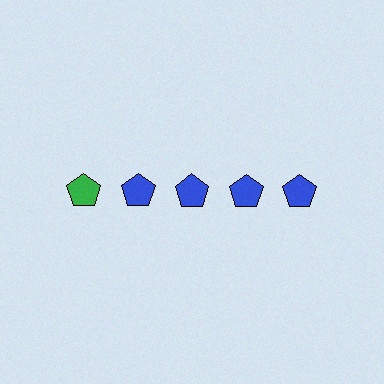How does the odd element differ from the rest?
It has a different color: green instead of blue.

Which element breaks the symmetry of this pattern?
The green pentagon in the top row, leftmost column breaks the symmetry. All other shapes are blue pentagons.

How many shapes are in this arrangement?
There are 5 shapes arranged in a grid pattern.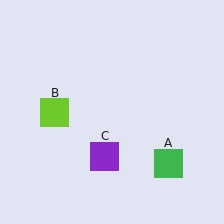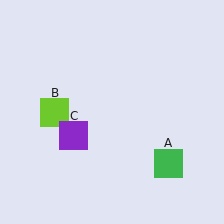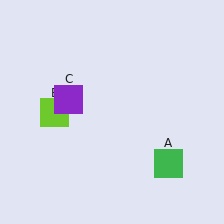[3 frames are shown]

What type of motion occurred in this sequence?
The purple square (object C) rotated clockwise around the center of the scene.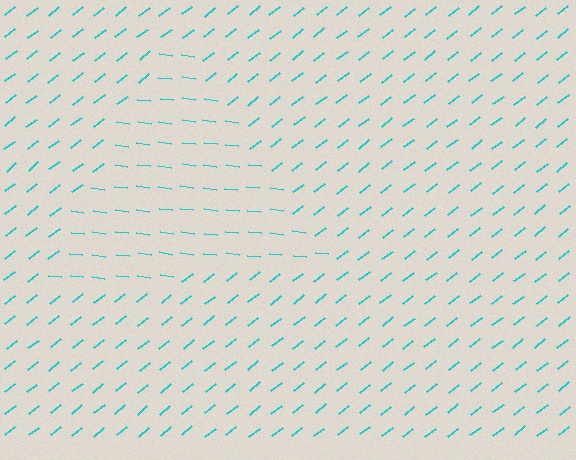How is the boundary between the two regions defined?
The boundary is defined purely by a change in line orientation (approximately 45 degrees difference). All lines are the same color and thickness.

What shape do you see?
I see a triangle.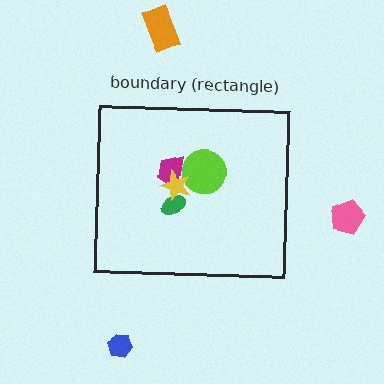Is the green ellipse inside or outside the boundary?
Inside.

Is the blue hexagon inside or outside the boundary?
Outside.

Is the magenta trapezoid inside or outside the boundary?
Inside.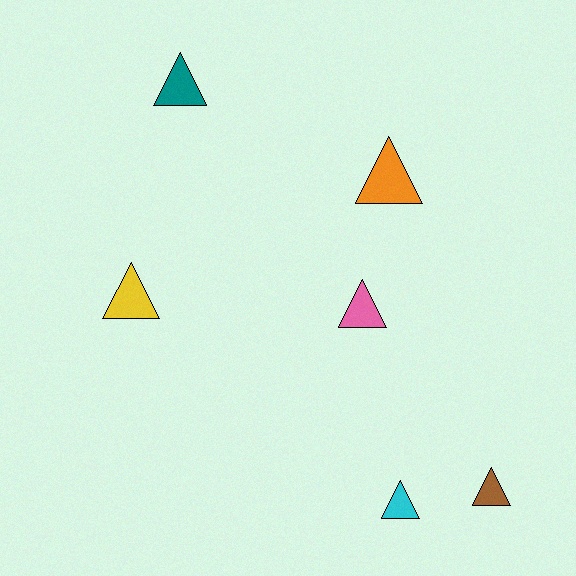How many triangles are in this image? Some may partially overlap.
There are 6 triangles.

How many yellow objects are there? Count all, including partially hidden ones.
There is 1 yellow object.